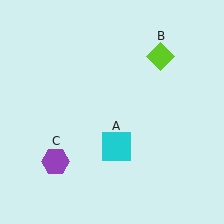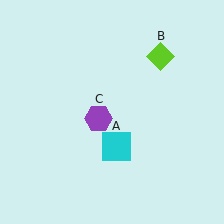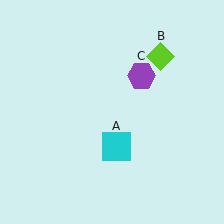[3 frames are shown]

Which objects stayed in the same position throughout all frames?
Cyan square (object A) and lime diamond (object B) remained stationary.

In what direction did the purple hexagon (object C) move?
The purple hexagon (object C) moved up and to the right.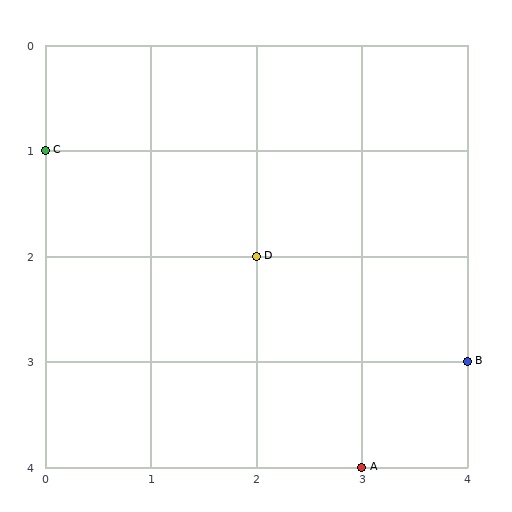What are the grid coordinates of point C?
Point C is at grid coordinates (0, 1).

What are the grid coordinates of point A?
Point A is at grid coordinates (3, 4).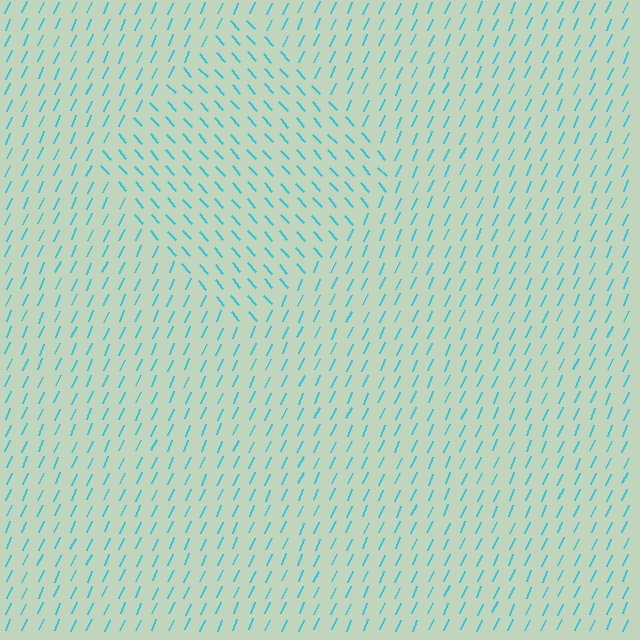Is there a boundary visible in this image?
Yes, there is a texture boundary formed by a change in line orientation.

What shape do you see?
I see a diamond.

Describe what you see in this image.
The image is filled with small cyan line segments. A diamond region in the image has lines oriented differently from the surrounding lines, creating a visible texture boundary.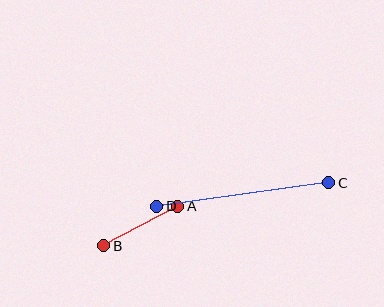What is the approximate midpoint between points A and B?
The midpoint is at approximately (141, 226) pixels.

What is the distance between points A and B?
The distance is approximately 84 pixels.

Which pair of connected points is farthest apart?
Points C and D are farthest apart.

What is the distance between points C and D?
The distance is approximately 173 pixels.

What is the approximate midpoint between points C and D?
The midpoint is at approximately (243, 195) pixels.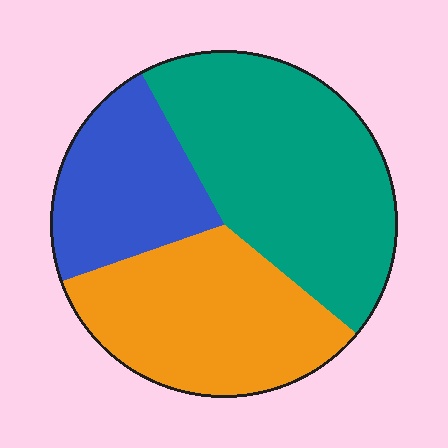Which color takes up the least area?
Blue, at roughly 25%.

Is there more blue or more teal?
Teal.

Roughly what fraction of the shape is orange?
Orange takes up between a third and a half of the shape.